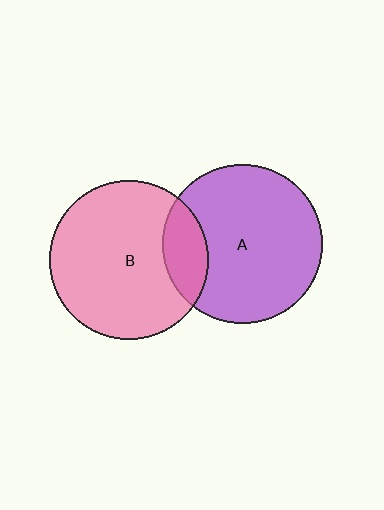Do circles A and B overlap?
Yes.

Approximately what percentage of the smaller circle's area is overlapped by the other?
Approximately 15%.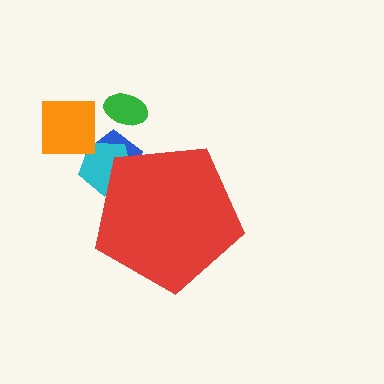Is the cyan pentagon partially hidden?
Yes, the cyan pentagon is partially hidden behind the red pentagon.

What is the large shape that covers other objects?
A red pentagon.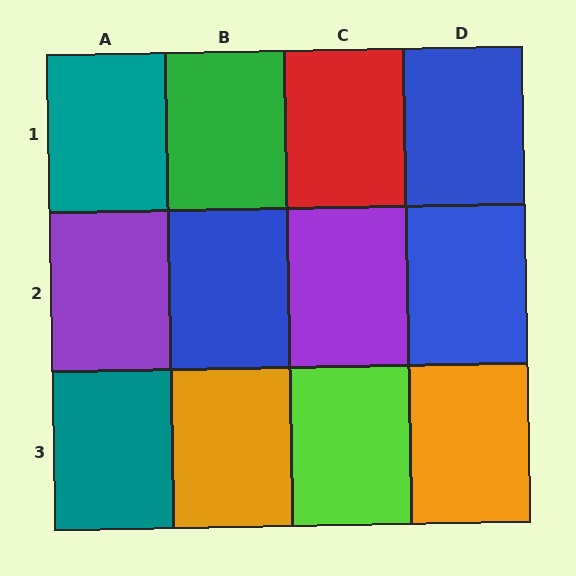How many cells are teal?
2 cells are teal.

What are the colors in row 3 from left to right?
Teal, orange, lime, orange.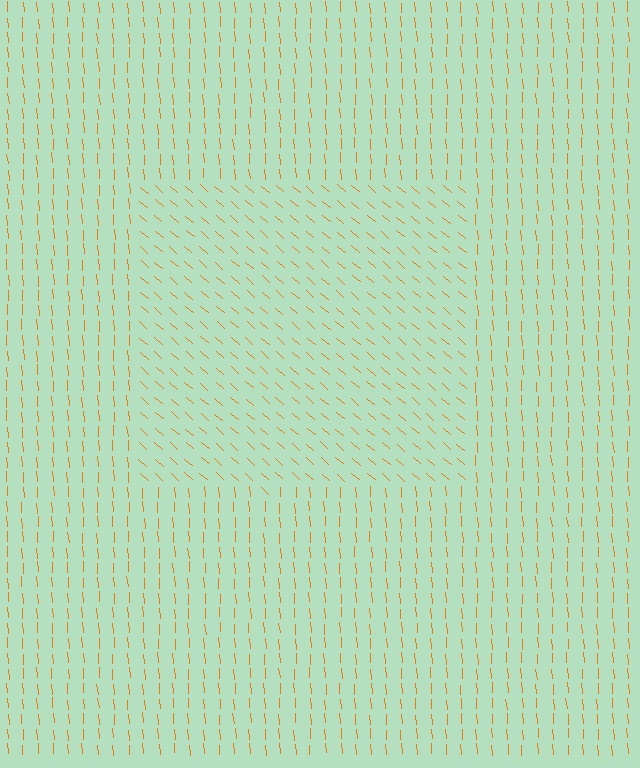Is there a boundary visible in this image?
Yes, there is a texture boundary formed by a change in line orientation.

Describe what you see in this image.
The image is filled with small orange line segments. A rectangle region in the image has lines oriented differently from the surrounding lines, creating a visible texture boundary.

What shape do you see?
I see a rectangle.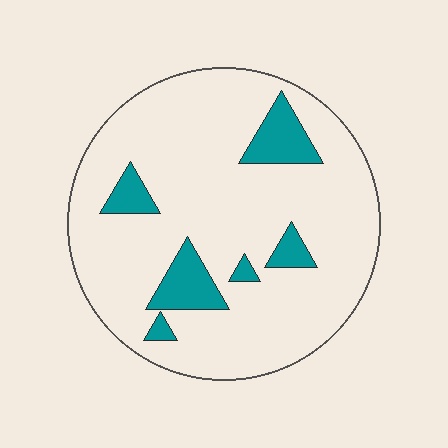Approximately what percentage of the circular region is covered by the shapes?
Approximately 15%.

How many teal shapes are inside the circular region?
6.